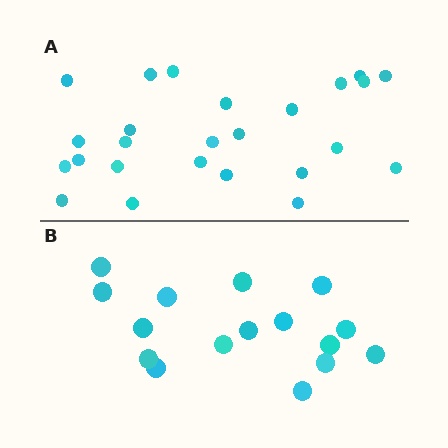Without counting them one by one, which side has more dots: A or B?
Region A (the top region) has more dots.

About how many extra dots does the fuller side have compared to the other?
Region A has roughly 8 or so more dots than region B.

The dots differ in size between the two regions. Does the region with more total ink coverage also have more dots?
No. Region B has more total ink coverage because its dots are larger, but region A actually contains more individual dots. Total area can be misleading — the number of items is what matters here.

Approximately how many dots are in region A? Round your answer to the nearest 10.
About 20 dots. (The exact count is 25, which rounds to 20.)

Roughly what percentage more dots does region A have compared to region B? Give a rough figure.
About 55% more.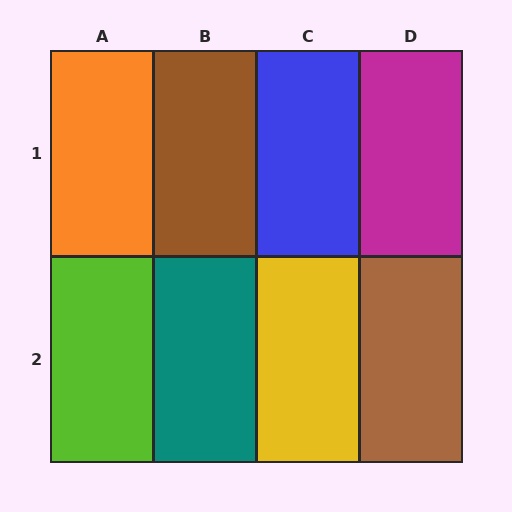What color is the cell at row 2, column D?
Brown.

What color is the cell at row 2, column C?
Yellow.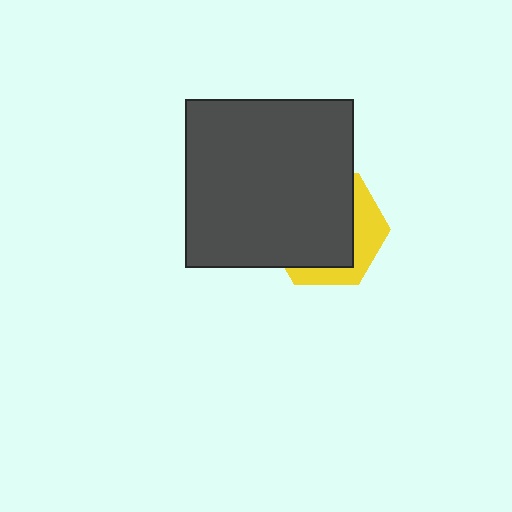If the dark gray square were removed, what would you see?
You would see the complete yellow hexagon.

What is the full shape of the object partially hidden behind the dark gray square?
The partially hidden object is a yellow hexagon.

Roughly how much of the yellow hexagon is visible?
A small part of it is visible (roughly 33%).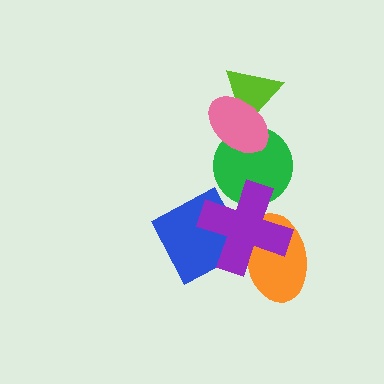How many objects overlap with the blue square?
1 object overlaps with the blue square.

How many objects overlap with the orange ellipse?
1 object overlaps with the orange ellipse.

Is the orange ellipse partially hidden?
Yes, it is partially covered by another shape.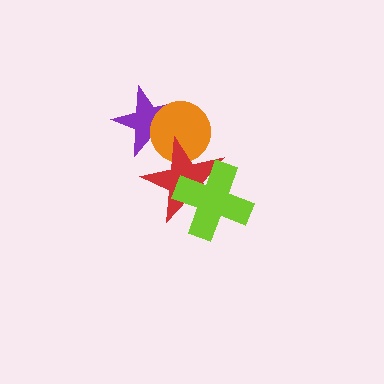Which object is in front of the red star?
The lime cross is in front of the red star.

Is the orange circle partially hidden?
Yes, it is partially covered by another shape.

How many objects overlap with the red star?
3 objects overlap with the red star.